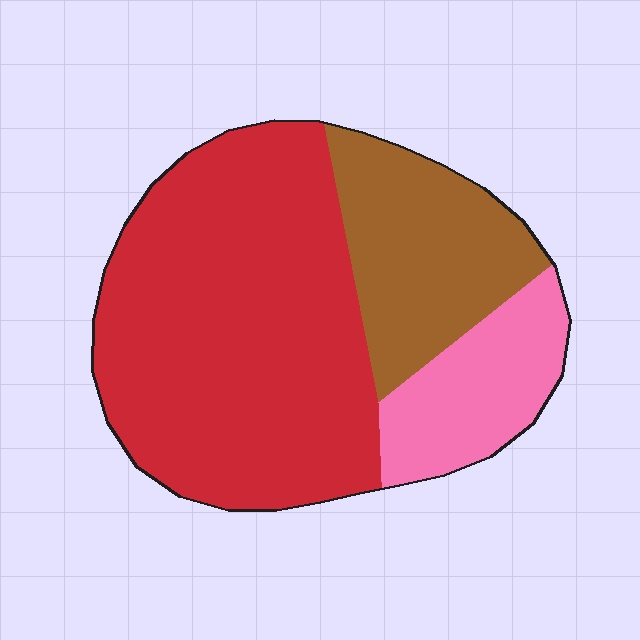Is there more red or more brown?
Red.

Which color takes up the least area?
Pink, at roughly 15%.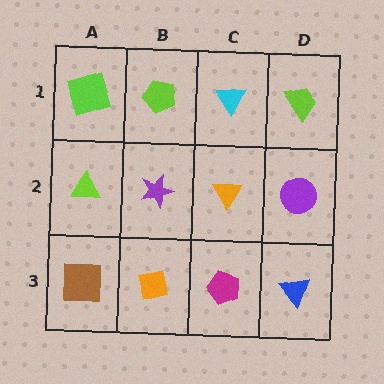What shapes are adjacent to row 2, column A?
A lime square (row 1, column A), a brown square (row 3, column A), a purple star (row 2, column B).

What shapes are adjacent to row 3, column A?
A lime triangle (row 2, column A), an orange square (row 3, column B).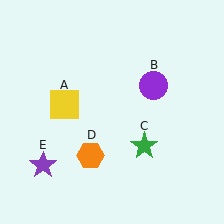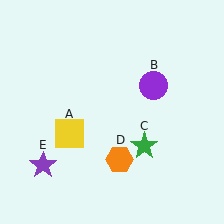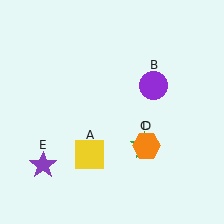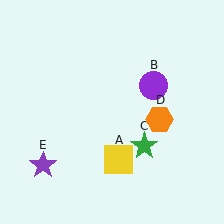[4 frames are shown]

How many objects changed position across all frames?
2 objects changed position: yellow square (object A), orange hexagon (object D).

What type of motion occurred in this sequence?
The yellow square (object A), orange hexagon (object D) rotated counterclockwise around the center of the scene.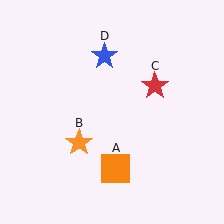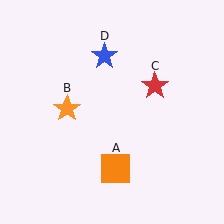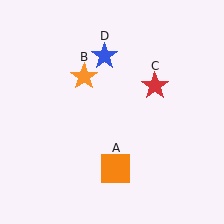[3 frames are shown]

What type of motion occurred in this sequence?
The orange star (object B) rotated clockwise around the center of the scene.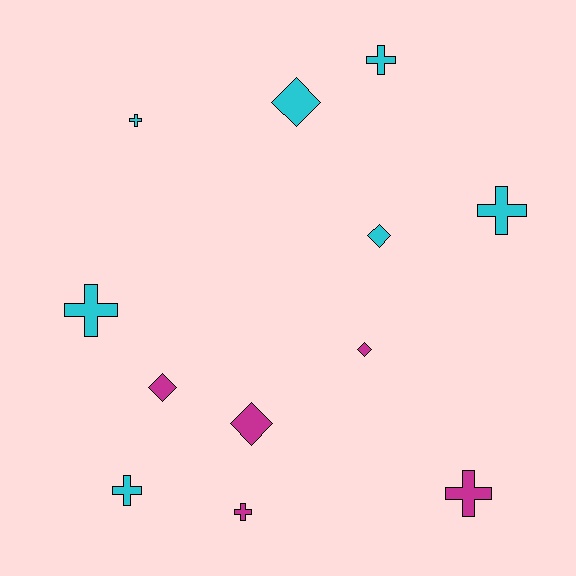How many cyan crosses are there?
There are 5 cyan crosses.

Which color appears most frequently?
Cyan, with 7 objects.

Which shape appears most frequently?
Cross, with 7 objects.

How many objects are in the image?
There are 12 objects.